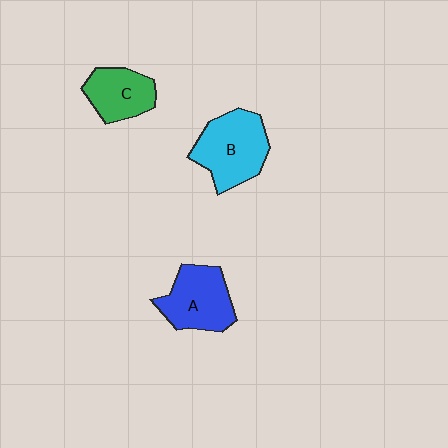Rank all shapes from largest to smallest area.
From largest to smallest: B (cyan), A (blue), C (green).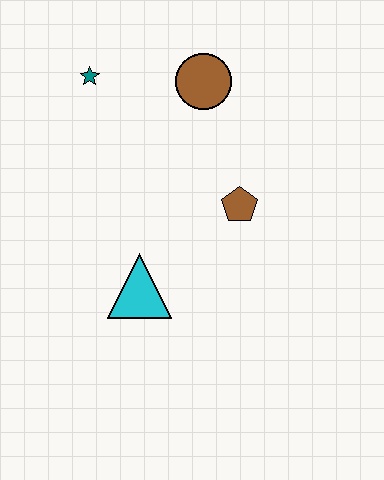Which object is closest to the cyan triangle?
The brown pentagon is closest to the cyan triangle.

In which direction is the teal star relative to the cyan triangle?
The teal star is above the cyan triangle.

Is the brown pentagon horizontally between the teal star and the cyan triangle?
No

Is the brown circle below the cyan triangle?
No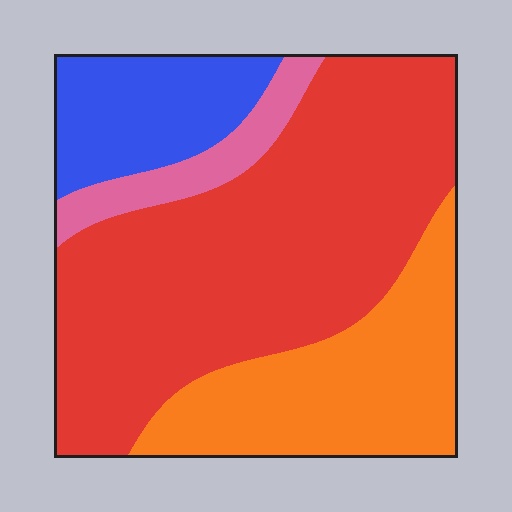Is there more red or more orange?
Red.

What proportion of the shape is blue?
Blue covers 14% of the shape.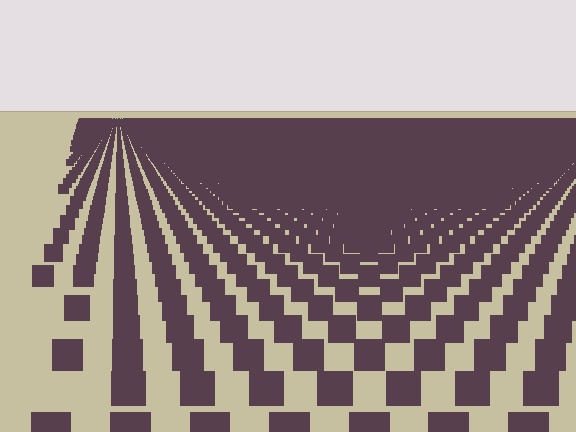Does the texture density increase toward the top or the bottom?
Density increases toward the top.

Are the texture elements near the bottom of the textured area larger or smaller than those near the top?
Larger. Near the bottom, elements are closer to the viewer and appear at a bigger on-screen size.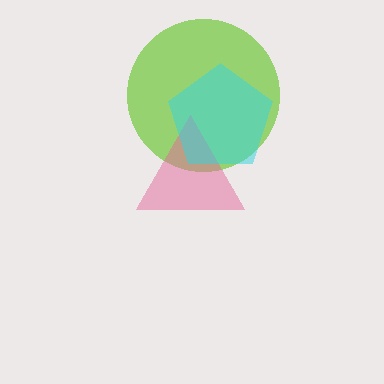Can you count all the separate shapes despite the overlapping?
Yes, there are 3 separate shapes.